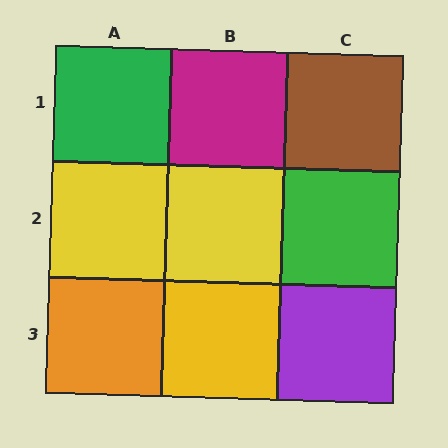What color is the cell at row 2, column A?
Yellow.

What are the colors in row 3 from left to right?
Orange, yellow, purple.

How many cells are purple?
1 cell is purple.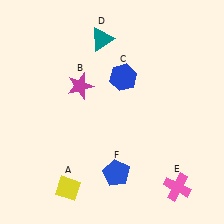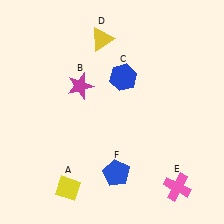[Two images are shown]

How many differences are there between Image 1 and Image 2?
There is 1 difference between the two images.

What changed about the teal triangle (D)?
In Image 1, D is teal. In Image 2, it changed to yellow.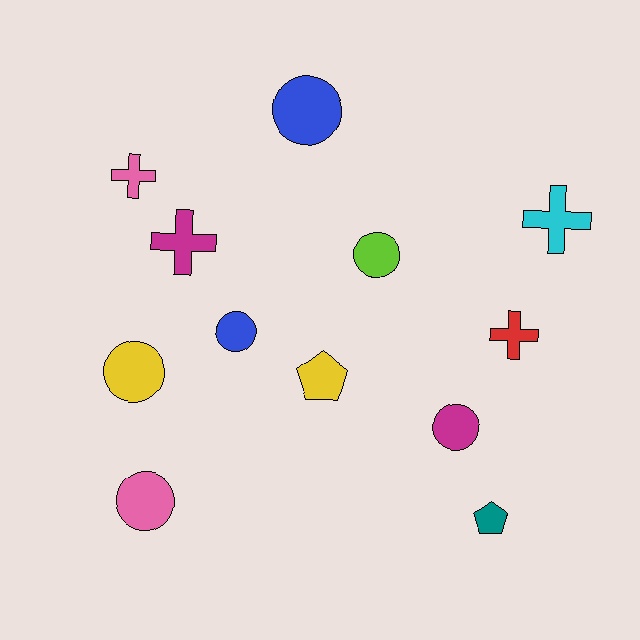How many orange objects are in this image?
There are no orange objects.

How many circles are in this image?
There are 6 circles.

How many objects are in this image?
There are 12 objects.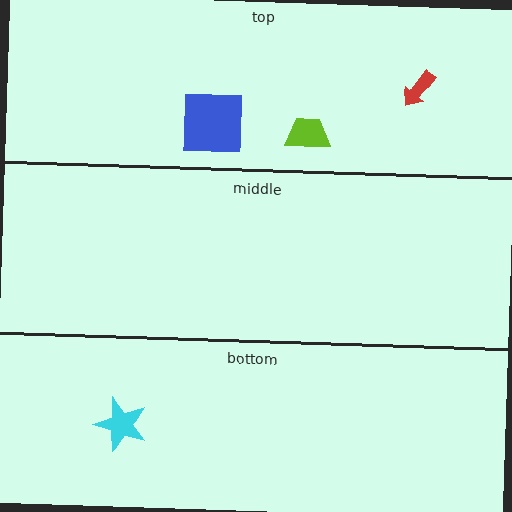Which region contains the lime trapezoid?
The top region.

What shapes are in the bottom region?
The cyan star.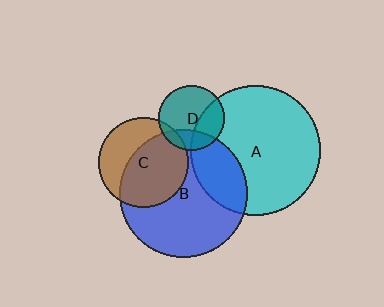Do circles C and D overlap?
Yes.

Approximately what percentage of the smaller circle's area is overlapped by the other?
Approximately 10%.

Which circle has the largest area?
Circle A (cyan).